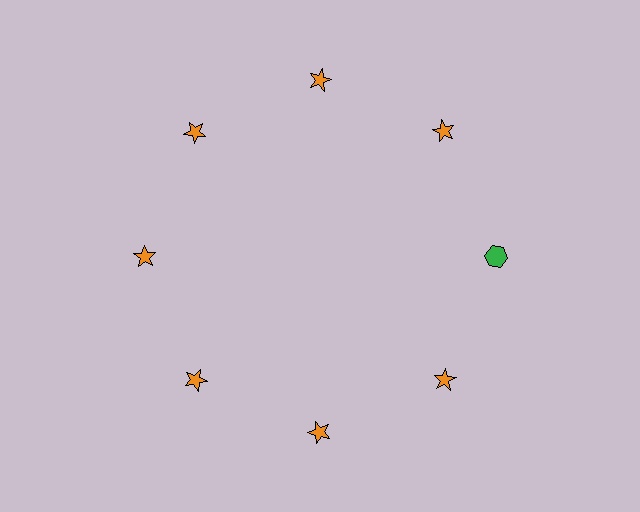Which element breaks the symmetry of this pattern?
The green hexagon at roughly the 3 o'clock position breaks the symmetry. All other shapes are orange stars.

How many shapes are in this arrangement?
There are 8 shapes arranged in a ring pattern.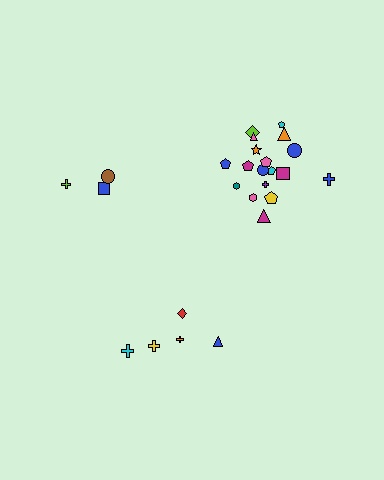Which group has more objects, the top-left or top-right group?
The top-right group.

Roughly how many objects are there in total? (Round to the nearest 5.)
Roughly 25 objects in total.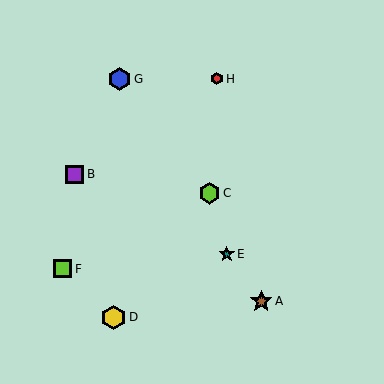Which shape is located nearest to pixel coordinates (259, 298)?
The brown star (labeled A) at (261, 301) is nearest to that location.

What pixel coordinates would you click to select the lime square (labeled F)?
Click at (63, 269) to select the lime square F.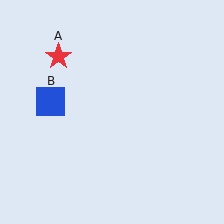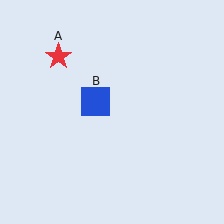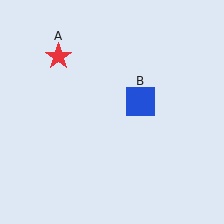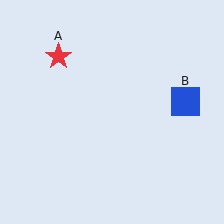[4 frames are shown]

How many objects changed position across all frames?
1 object changed position: blue square (object B).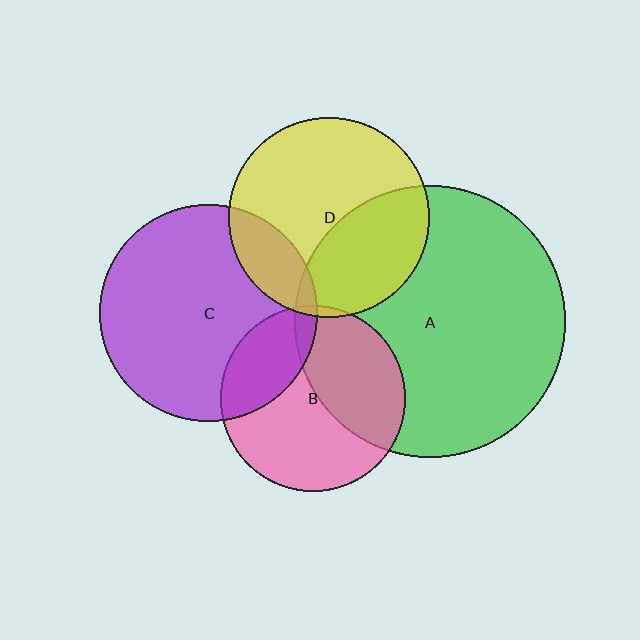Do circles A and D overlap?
Yes.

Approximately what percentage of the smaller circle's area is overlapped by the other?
Approximately 35%.